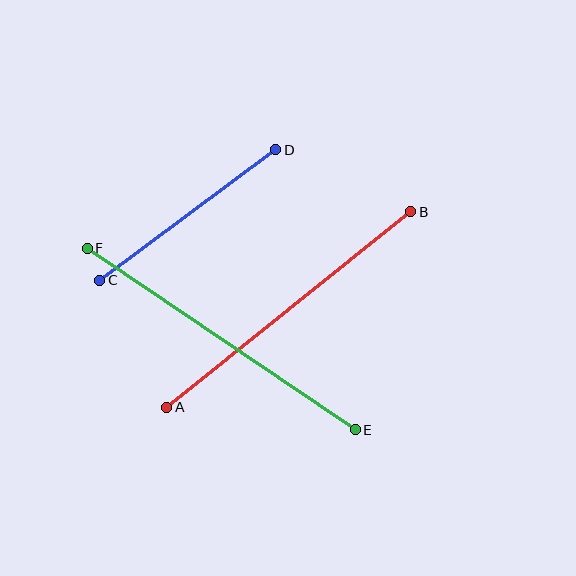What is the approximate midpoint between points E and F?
The midpoint is at approximately (221, 339) pixels.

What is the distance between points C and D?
The distance is approximately 219 pixels.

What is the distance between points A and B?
The distance is approximately 313 pixels.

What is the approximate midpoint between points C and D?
The midpoint is at approximately (188, 215) pixels.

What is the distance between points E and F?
The distance is approximately 324 pixels.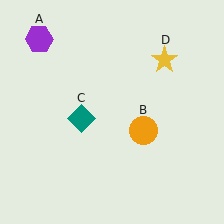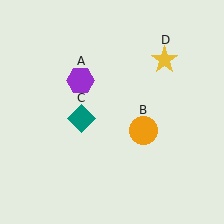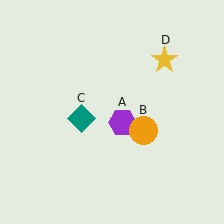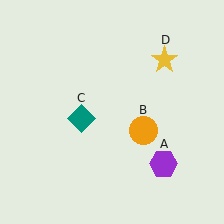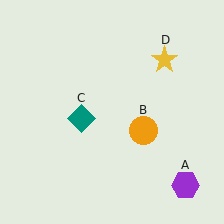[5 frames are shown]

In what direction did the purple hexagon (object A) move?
The purple hexagon (object A) moved down and to the right.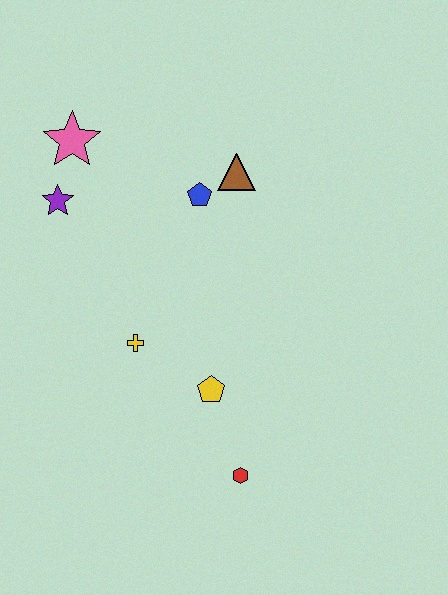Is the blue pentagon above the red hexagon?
Yes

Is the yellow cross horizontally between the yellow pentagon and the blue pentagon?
No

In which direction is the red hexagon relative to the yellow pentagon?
The red hexagon is below the yellow pentagon.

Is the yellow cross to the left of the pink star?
No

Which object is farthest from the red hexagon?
The pink star is farthest from the red hexagon.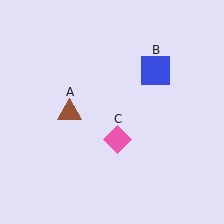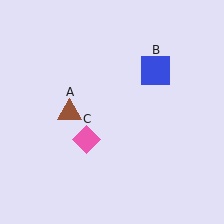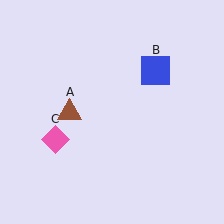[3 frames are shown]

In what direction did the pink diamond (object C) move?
The pink diamond (object C) moved left.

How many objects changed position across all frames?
1 object changed position: pink diamond (object C).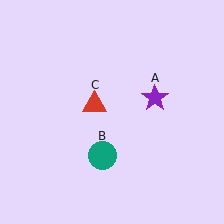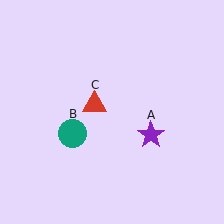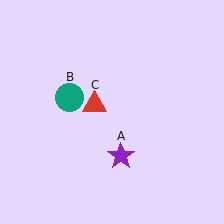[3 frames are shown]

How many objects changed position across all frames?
2 objects changed position: purple star (object A), teal circle (object B).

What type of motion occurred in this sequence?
The purple star (object A), teal circle (object B) rotated clockwise around the center of the scene.